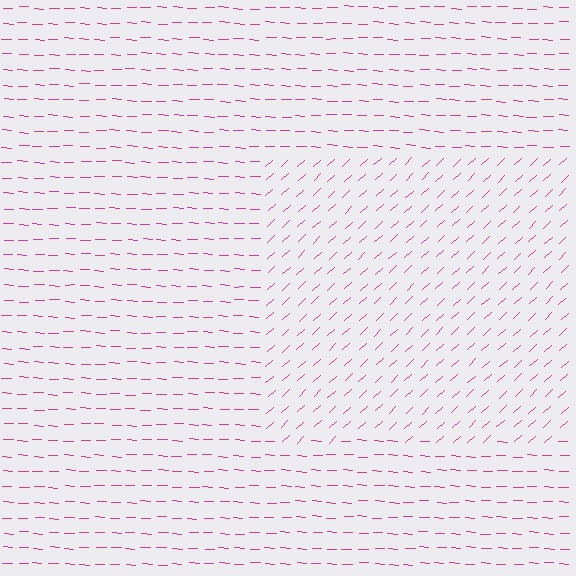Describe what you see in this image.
The image is filled with small magenta line segments. A rectangle region in the image has lines oriented differently from the surrounding lines, creating a visible texture boundary.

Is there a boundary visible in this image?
Yes, there is a texture boundary formed by a change in line orientation.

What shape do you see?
I see a rectangle.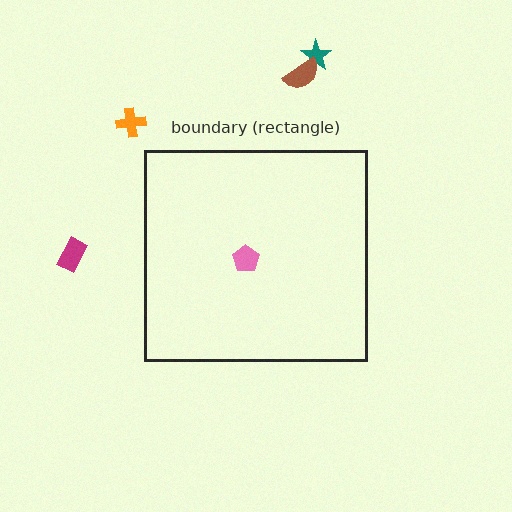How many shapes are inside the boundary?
1 inside, 4 outside.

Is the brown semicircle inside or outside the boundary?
Outside.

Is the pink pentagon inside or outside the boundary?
Inside.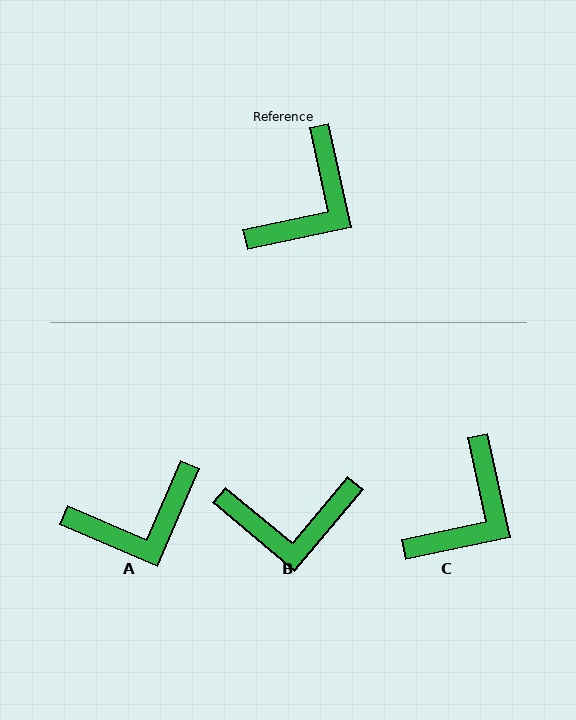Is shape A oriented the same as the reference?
No, it is off by about 35 degrees.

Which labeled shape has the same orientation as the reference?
C.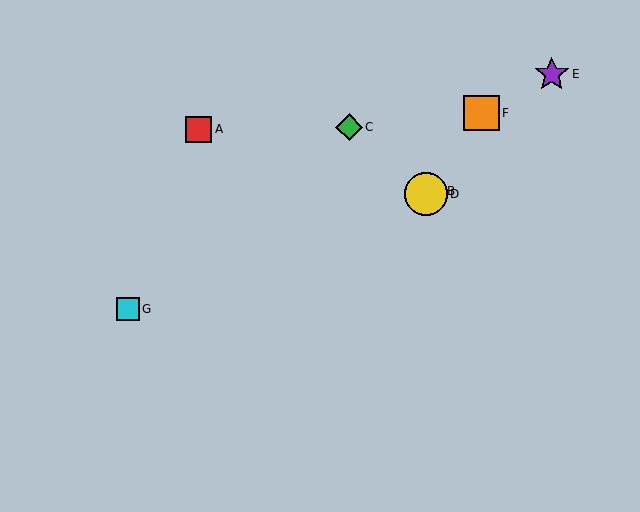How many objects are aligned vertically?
2 objects (B, D) are aligned vertically.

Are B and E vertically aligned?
No, B is at x≈426 and E is at x≈552.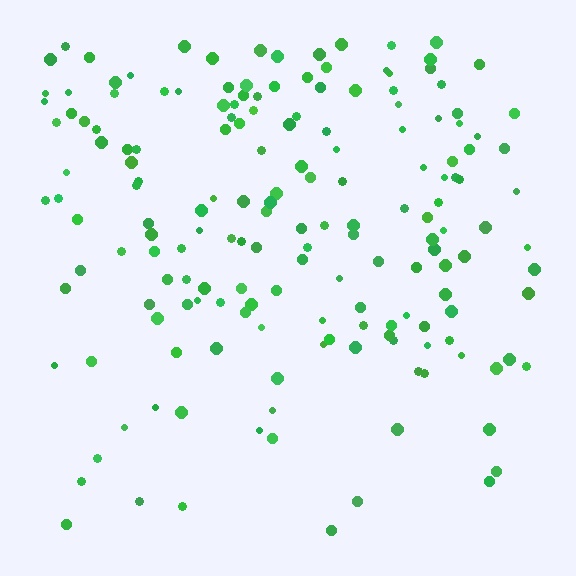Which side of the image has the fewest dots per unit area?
The bottom.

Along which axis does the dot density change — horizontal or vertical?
Vertical.